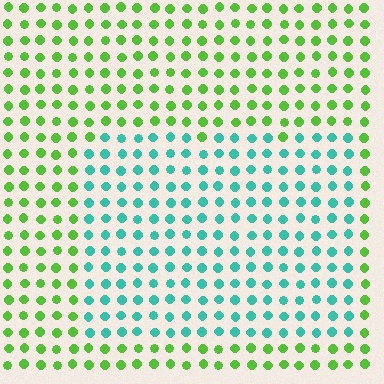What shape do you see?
I see a rectangle.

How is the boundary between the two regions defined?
The boundary is defined purely by a slight shift in hue (about 62 degrees). Spacing, size, and orientation are identical on both sides.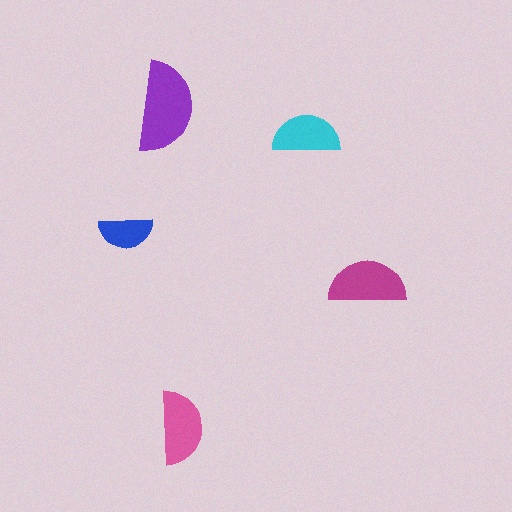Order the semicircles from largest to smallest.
the purple one, the magenta one, the pink one, the cyan one, the blue one.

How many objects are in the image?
There are 5 objects in the image.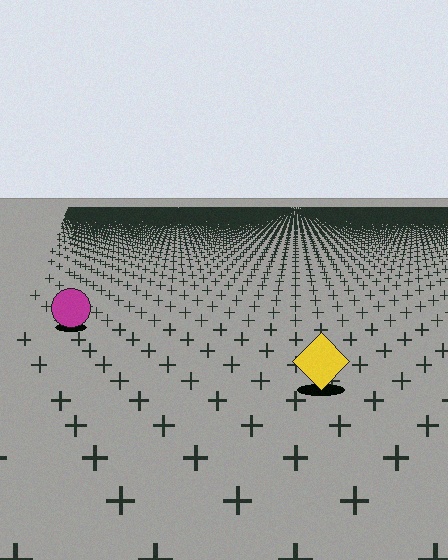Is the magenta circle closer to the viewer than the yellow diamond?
No. The yellow diamond is closer — you can tell from the texture gradient: the ground texture is coarser near it.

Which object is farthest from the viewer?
The magenta circle is farthest from the viewer. It appears smaller and the ground texture around it is denser.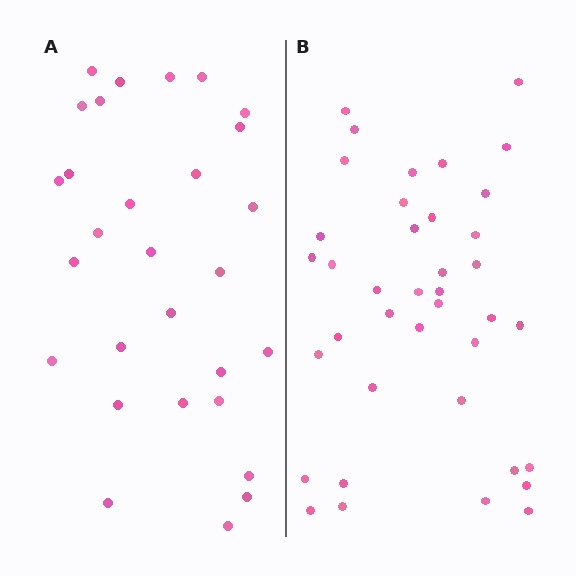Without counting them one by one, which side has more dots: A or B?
Region B (the right region) has more dots.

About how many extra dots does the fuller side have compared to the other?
Region B has roughly 10 or so more dots than region A.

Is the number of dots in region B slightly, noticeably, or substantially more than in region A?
Region B has noticeably more, but not dramatically so. The ratio is roughly 1.3 to 1.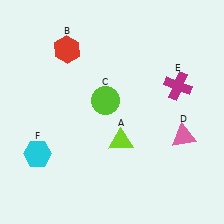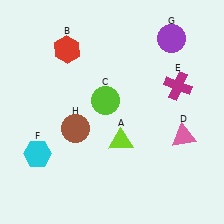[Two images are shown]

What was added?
A purple circle (G), a brown circle (H) were added in Image 2.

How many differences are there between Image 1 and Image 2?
There are 2 differences between the two images.